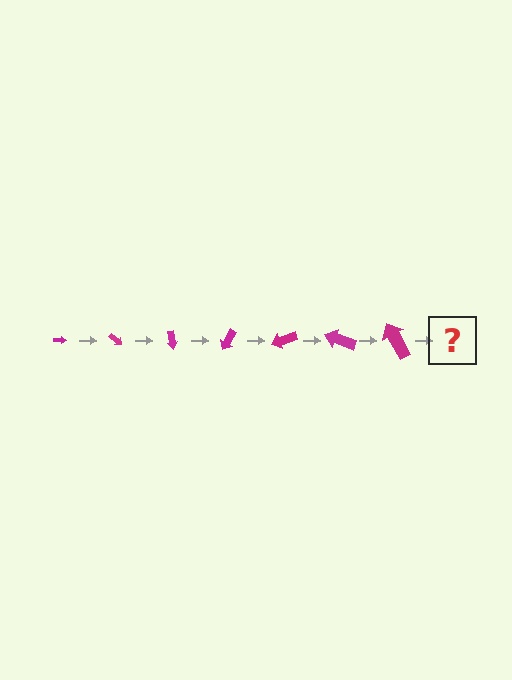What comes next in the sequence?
The next element should be an arrow, larger than the previous one and rotated 280 degrees from the start.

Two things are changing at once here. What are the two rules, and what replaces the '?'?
The two rules are that the arrow grows larger each step and it rotates 40 degrees each step. The '?' should be an arrow, larger than the previous one and rotated 280 degrees from the start.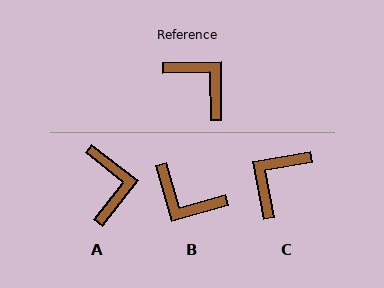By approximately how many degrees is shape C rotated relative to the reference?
Approximately 100 degrees counter-clockwise.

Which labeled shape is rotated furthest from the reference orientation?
B, about 165 degrees away.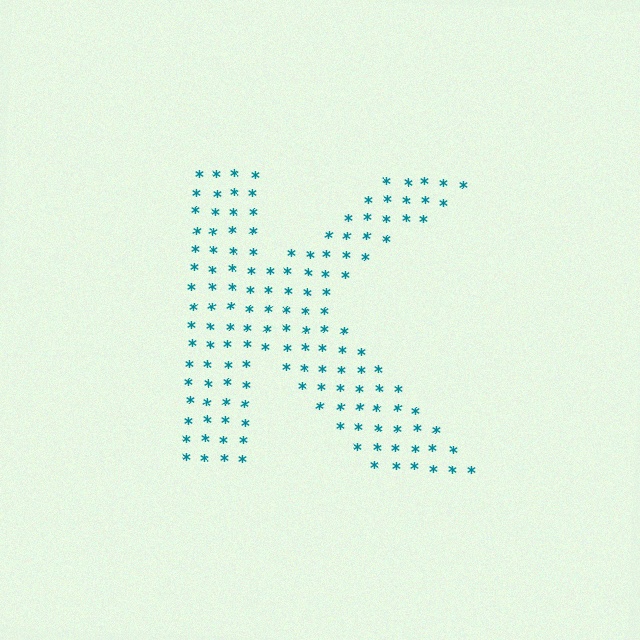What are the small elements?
The small elements are asterisks.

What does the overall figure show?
The overall figure shows the letter K.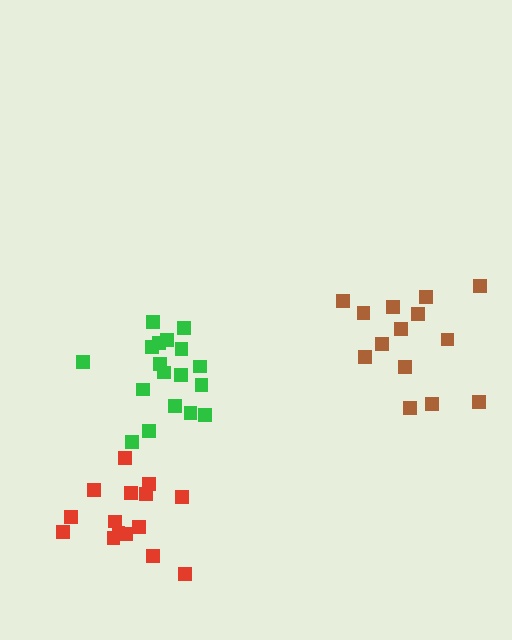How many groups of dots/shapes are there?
There are 3 groups.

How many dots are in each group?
Group 1: 15 dots, Group 2: 14 dots, Group 3: 18 dots (47 total).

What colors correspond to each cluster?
The clusters are colored: red, brown, green.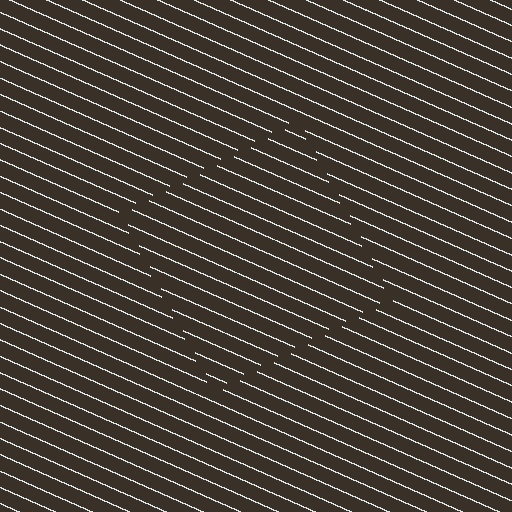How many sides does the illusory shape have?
4 sides — the line-ends trace a square.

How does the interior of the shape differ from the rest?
The interior of the shape contains the same grating, shifted by half a period — the contour is defined by the phase discontinuity where line-ends from the inner and outer gratings abut.